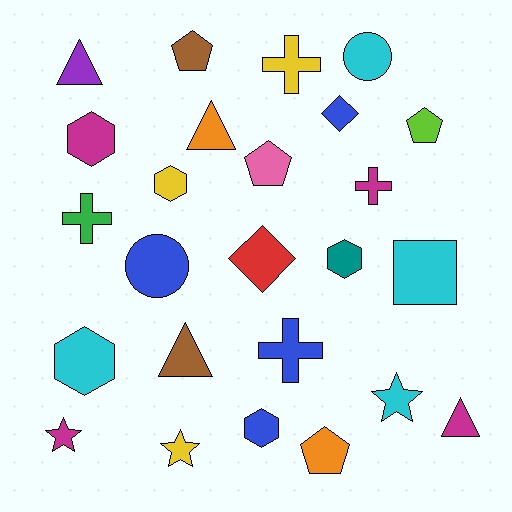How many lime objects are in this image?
There is 1 lime object.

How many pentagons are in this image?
There are 4 pentagons.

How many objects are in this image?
There are 25 objects.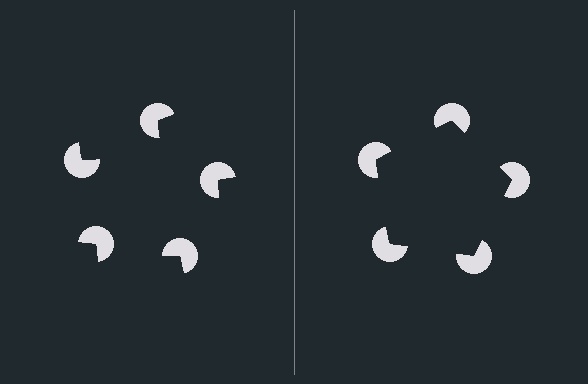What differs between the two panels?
The pac-man discs are positioned identically on both sides; only the wedge orientations differ. On the right they align to a pentagon; on the left they are misaligned.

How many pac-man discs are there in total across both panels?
10 — 5 on each side.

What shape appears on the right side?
An illusory pentagon.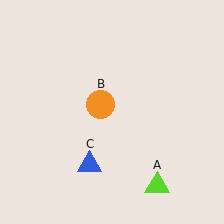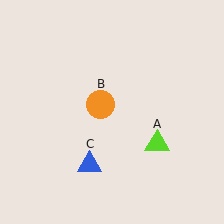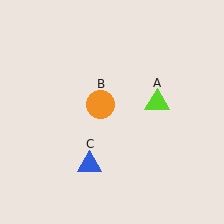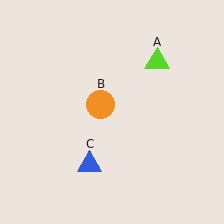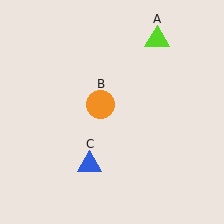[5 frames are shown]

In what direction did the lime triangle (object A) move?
The lime triangle (object A) moved up.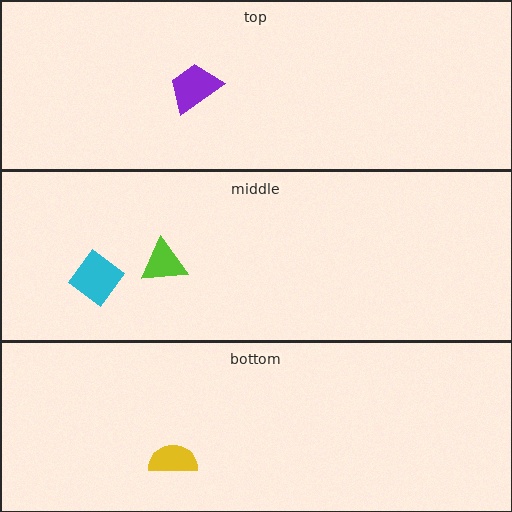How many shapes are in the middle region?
2.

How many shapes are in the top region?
1.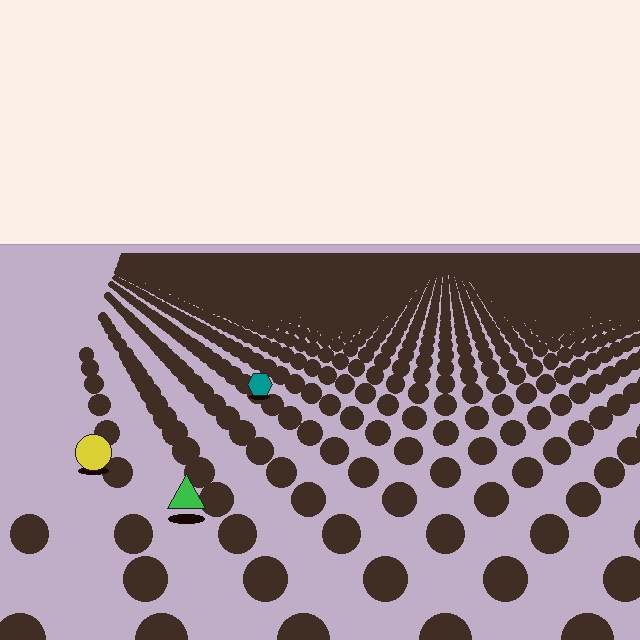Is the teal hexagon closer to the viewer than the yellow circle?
No. The yellow circle is closer — you can tell from the texture gradient: the ground texture is coarser near it.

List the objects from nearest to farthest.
From nearest to farthest: the green triangle, the yellow circle, the teal hexagon.